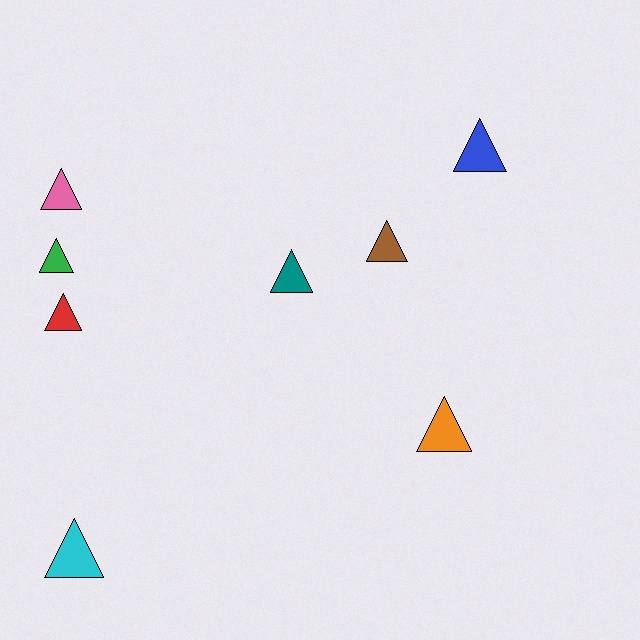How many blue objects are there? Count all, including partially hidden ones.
There is 1 blue object.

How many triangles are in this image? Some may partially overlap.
There are 8 triangles.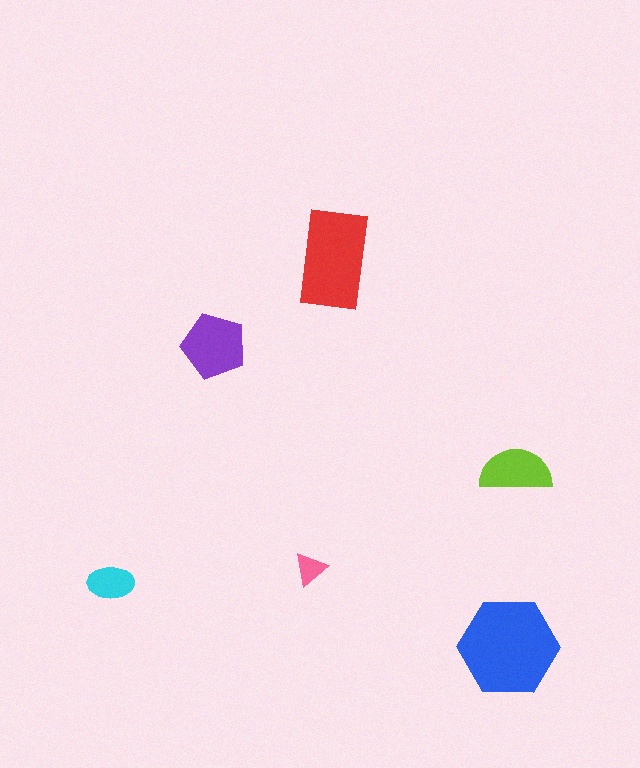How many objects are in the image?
There are 6 objects in the image.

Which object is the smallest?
The pink triangle.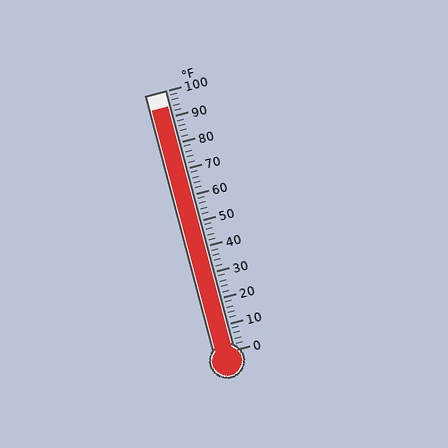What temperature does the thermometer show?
The thermometer shows approximately 94°F.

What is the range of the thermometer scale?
The thermometer scale ranges from 0°F to 100°F.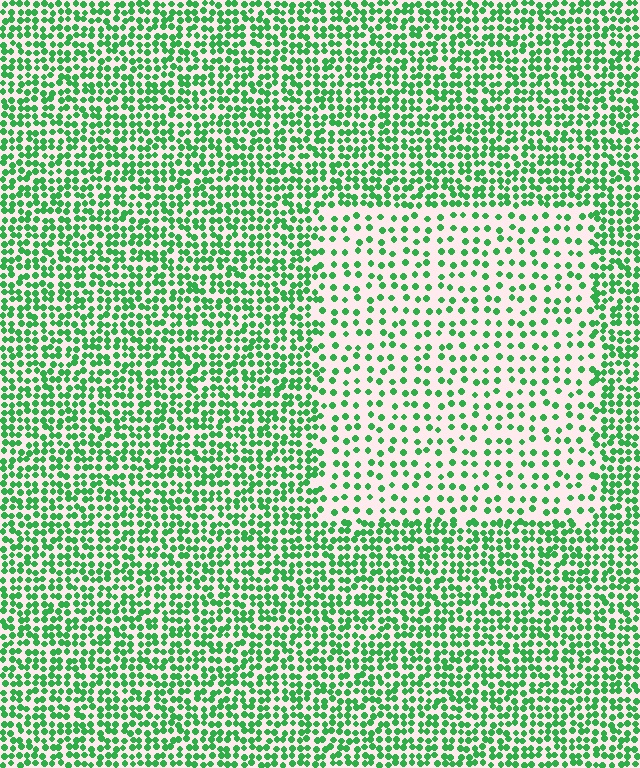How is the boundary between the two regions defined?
The boundary is defined by a change in element density (approximately 2.2x ratio). All elements are the same color, size, and shape.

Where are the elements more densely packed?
The elements are more densely packed outside the rectangle boundary.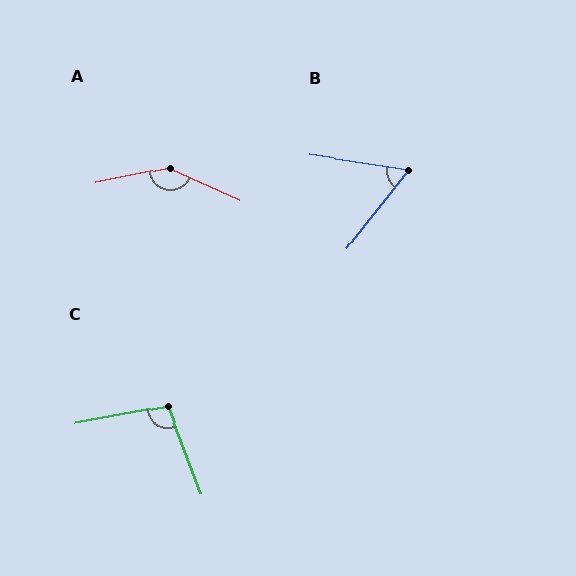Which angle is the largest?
A, at approximately 143 degrees.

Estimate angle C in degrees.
Approximately 100 degrees.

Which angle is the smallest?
B, at approximately 60 degrees.